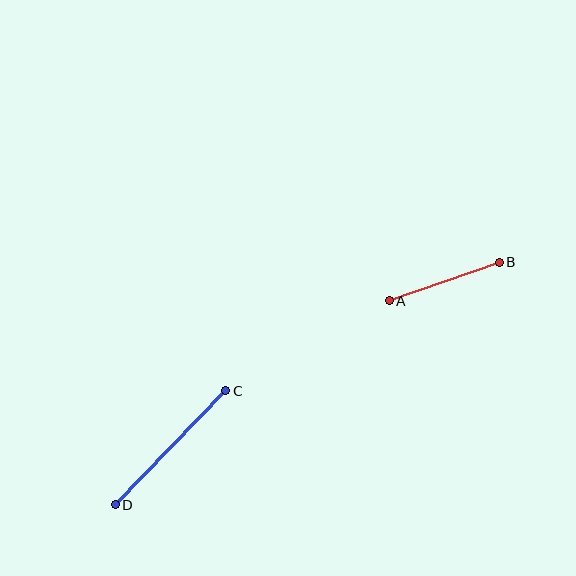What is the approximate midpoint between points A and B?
The midpoint is at approximately (444, 282) pixels.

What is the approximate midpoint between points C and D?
The midpoint is at approximately (171, 448) pixels.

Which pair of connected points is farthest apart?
Points C and D are farthest apart.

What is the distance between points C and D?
The distance is approximately 158 pixels.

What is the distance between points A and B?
The distance is approximately 117 pixels.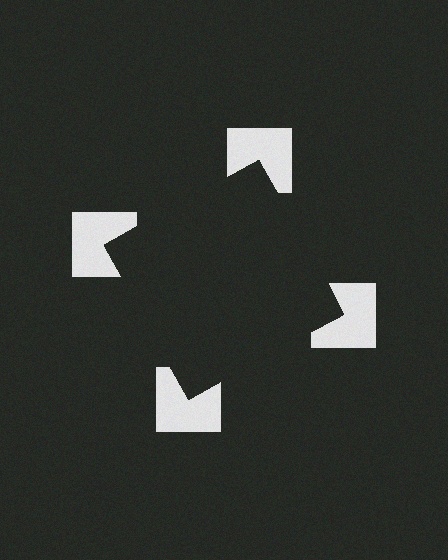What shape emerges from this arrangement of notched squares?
An illusory square — its edges are inferred from the aligned wedge cuts in the notched squares, not physically drawn.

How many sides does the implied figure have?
4 sides.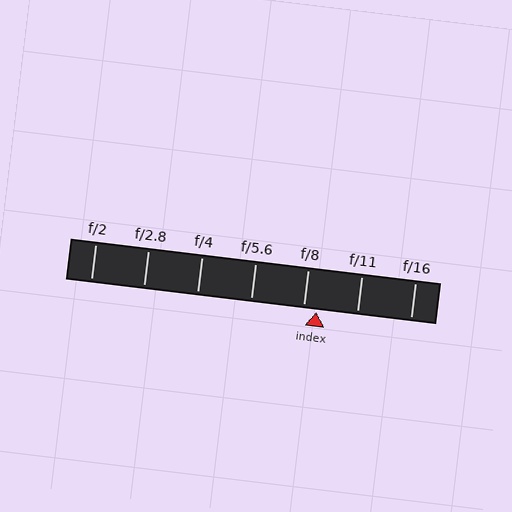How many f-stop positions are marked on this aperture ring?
There are 7 f-stop positions marked.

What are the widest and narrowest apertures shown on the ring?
The widest aperture shown is f/2 and the narrowest is f/16.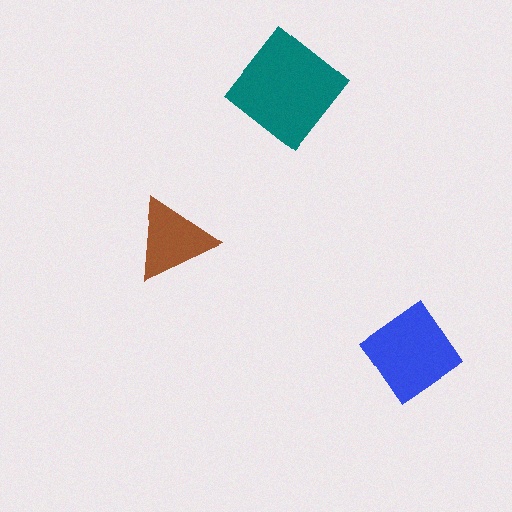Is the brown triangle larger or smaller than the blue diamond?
Smaller.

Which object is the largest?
The teal diamond.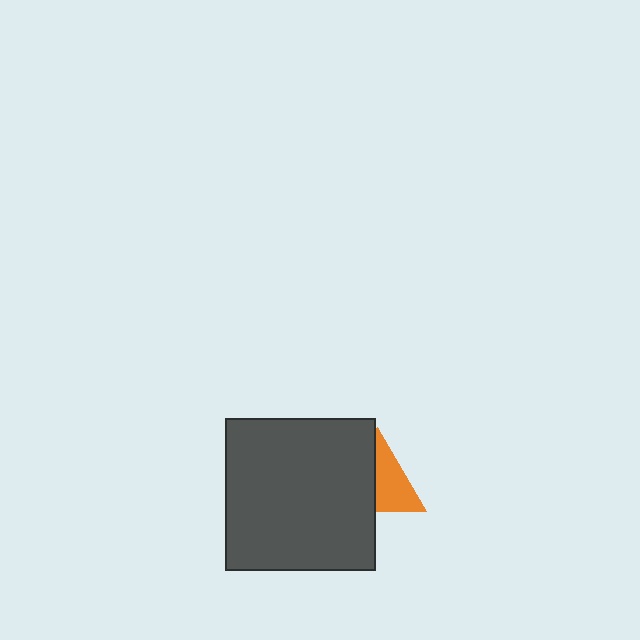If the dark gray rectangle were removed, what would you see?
You would see the complete orange triangle.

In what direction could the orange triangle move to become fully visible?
The orange triangle could move right. That would shift it out from behind the dark gray rectangle entirely.